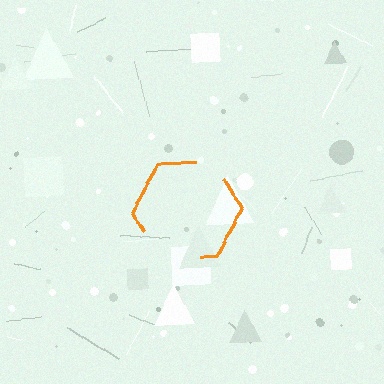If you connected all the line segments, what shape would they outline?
They would outline a hexagon.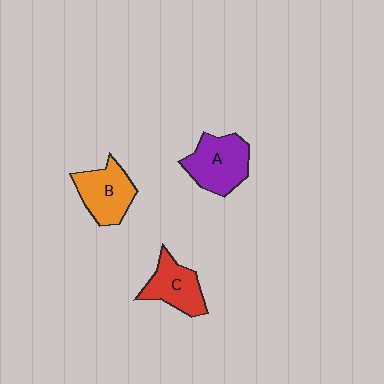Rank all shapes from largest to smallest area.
From largest to smallest: A (purple), B (orange), C (red).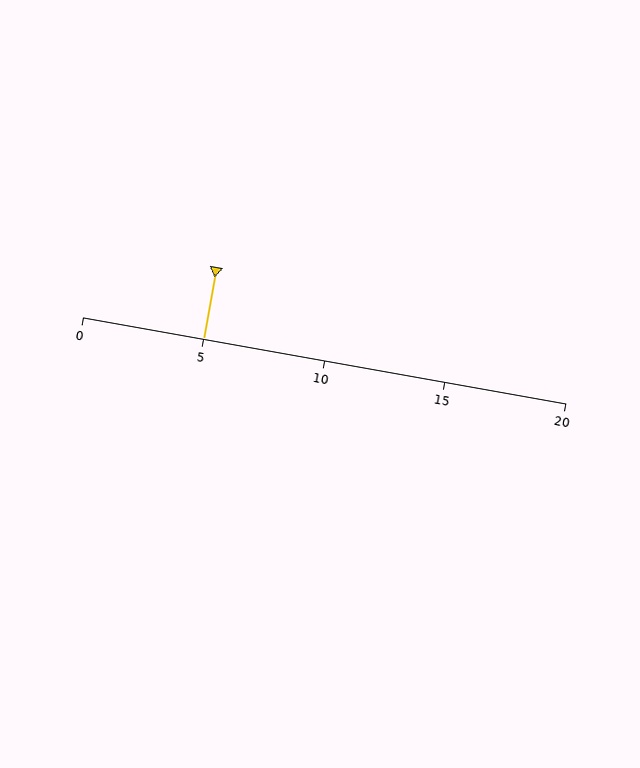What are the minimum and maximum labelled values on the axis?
The axis runs from 0 to 20.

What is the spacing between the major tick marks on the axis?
The major ticks are spaced 5 apart.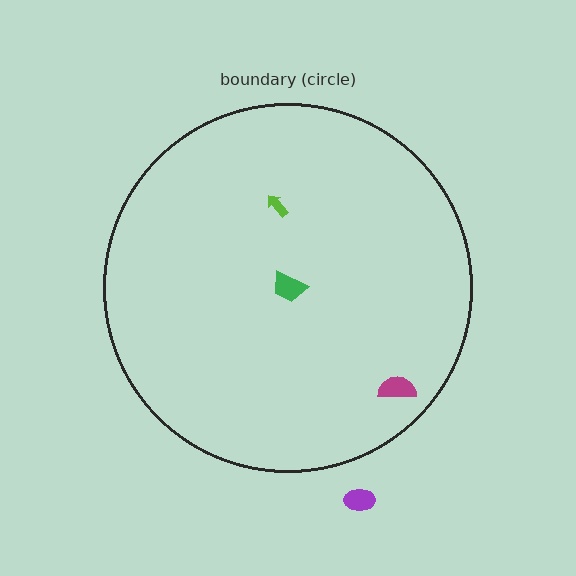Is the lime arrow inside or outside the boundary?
Inside.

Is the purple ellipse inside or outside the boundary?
Outside.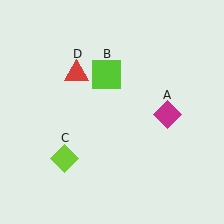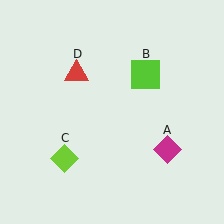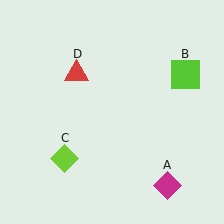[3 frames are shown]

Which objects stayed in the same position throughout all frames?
Lime diamond (object C) and red triangle (object D) remained stationary.